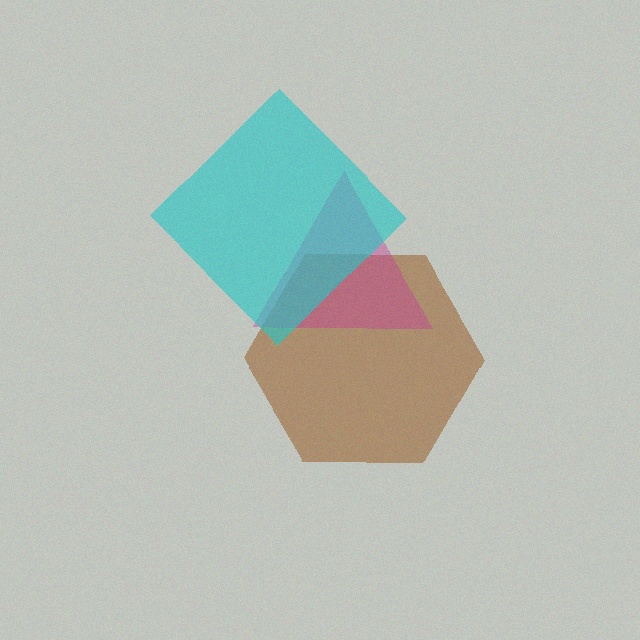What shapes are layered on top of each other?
The layered shapes are: a brown hexagon, a magenta triangle, a cyan diamond.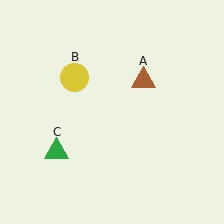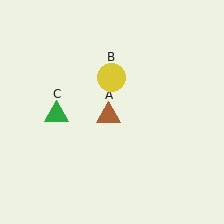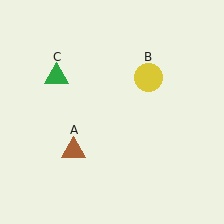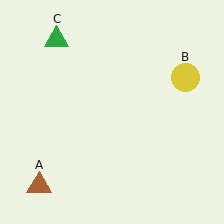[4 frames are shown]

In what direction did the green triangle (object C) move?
The green triangle (object C) moved up.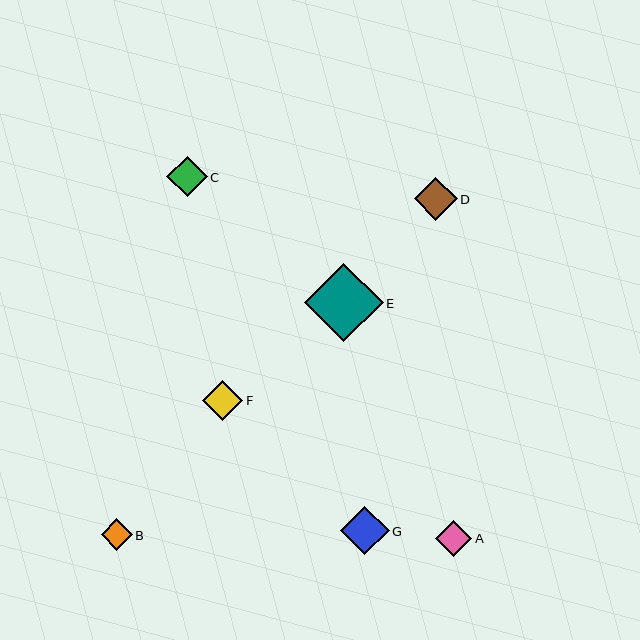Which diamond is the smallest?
Diamond B is the smallest with a size of approximately 31 pixels.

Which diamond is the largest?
Diamond E is the largest with a size of approximately 78 pixels.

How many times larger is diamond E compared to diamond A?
Diamond E is approximately 2.2 times the size of diamond A.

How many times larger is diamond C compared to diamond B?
Diamond C is approximately 1.3 times the size of diamond B.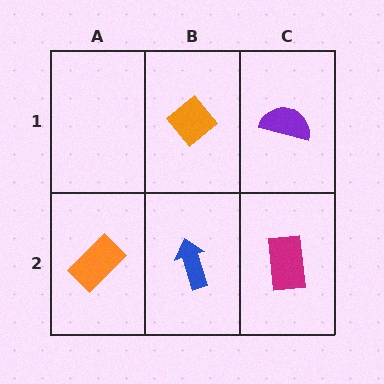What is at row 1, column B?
An orange diamond.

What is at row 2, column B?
A blue arrow.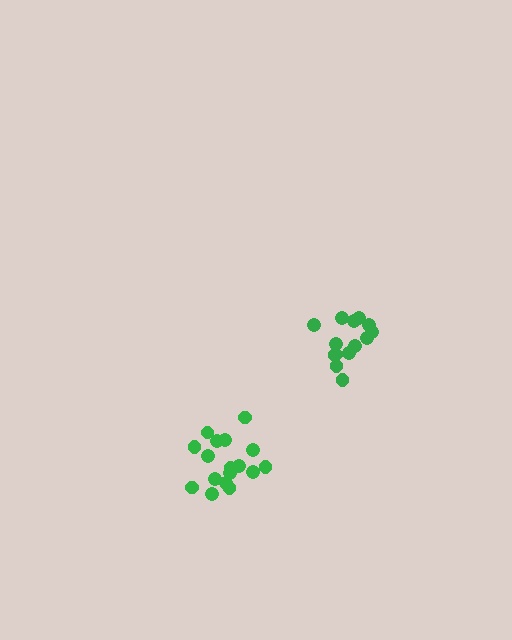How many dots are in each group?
Group 1: 17 dots, Group 2: 14 dots (31 total).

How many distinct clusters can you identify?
There are 2 distinct clusters.